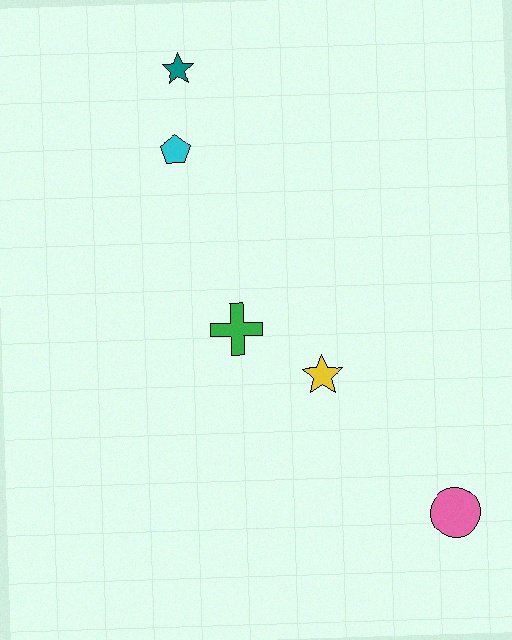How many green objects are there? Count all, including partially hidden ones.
There is 1 green object.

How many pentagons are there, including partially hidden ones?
There is 1 pentagon.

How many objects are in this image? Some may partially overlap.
There are 5 objects.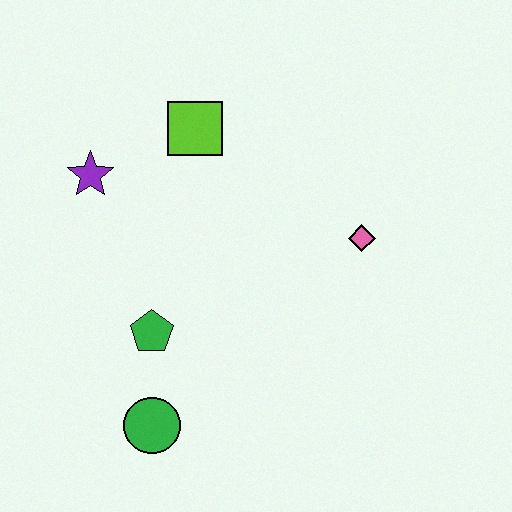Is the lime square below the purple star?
No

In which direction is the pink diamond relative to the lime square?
The pink diamond is to the right of the lime square.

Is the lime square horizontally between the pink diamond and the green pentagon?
Yes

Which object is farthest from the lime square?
The green circle is farthest from the lime square.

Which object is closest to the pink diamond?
The lime square is closest to the pink diamond.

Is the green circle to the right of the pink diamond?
No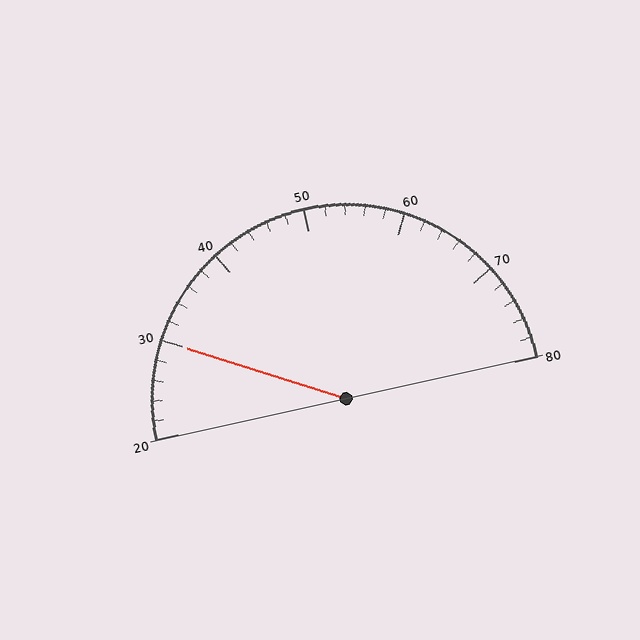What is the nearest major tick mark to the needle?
The nearest major tick mark is 30.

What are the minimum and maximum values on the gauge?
The gauge ranges from 20 to 80.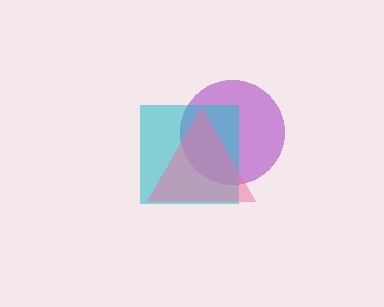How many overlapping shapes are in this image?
There are 3 overlapping shapes in the image.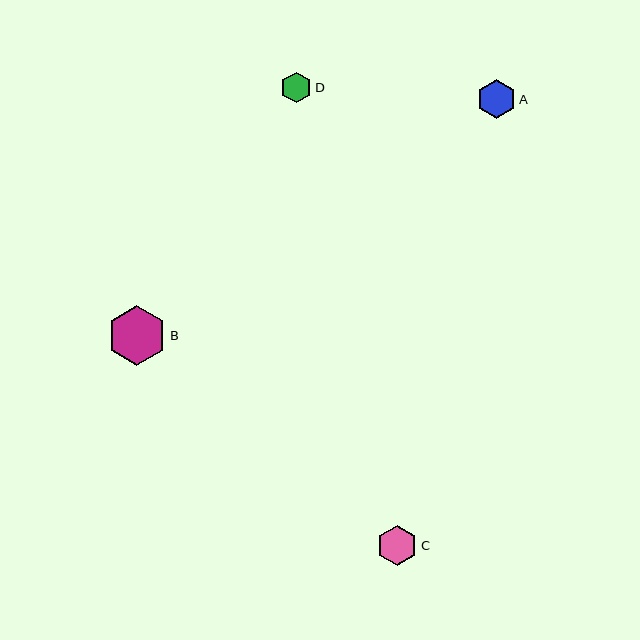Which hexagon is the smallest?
Hexagon D is the smallest with a size of approximately 31 pixels.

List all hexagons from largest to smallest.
From largest to smallest: B, C, A, D.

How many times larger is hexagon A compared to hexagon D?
Hexagon A is approximately 1.3 times the size of hexagon D.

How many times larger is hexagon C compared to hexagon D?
Hexagon C is approximately 1.3 times the size of hexagon D.